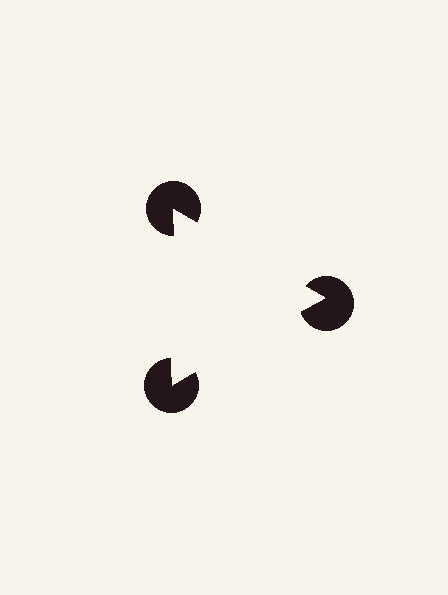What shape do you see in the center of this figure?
An illusory triangle — its edges are inferred from the aligned wedge cuts in the pac-man discs, not physically drawn.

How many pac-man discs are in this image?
There are 3 — one at each vertex of the illusory triangle.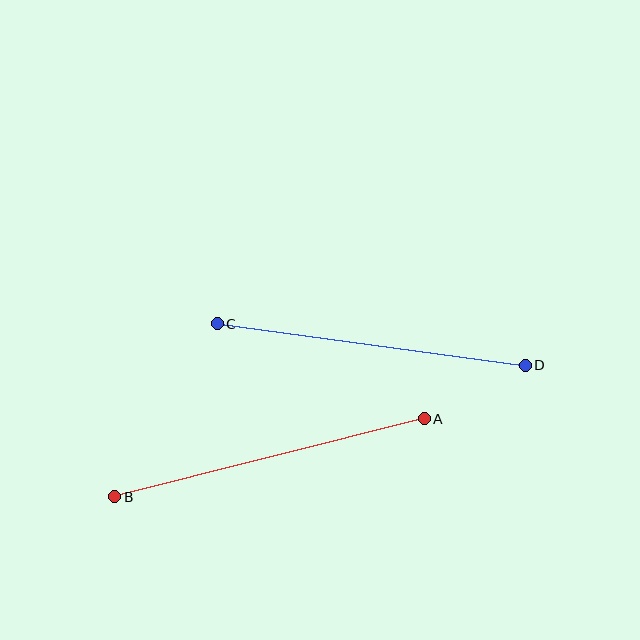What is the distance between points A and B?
The distance is approximately 319 pixels.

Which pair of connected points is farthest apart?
Points A and B are farthest apart.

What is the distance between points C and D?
The distance is approximately 311 pixels.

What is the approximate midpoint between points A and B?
The midpoint is at approximately (269, 458) pixels.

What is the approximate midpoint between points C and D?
The midpoint is at approximately (371, 345) pixels.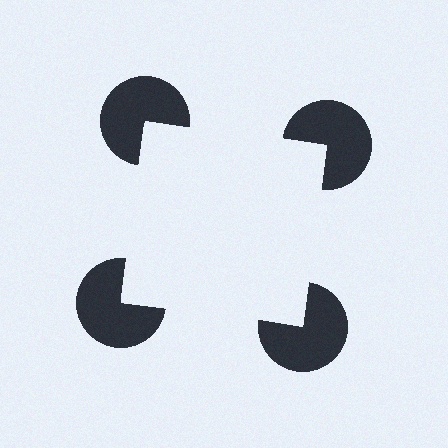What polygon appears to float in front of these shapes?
An illusory square — its edges are inferred from the aligned wedge cuts in the pac-man discs, not physically drawn.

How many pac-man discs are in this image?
There are 4 — one at each vertex of the illusory square.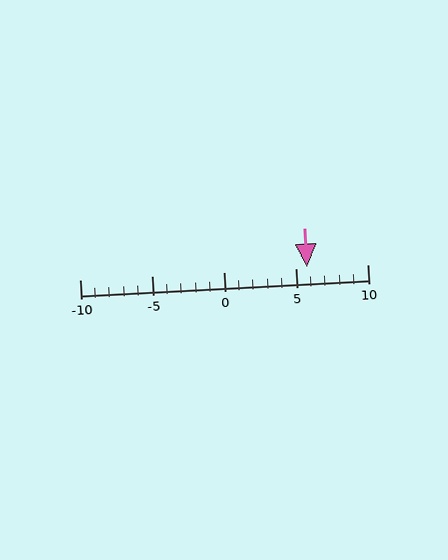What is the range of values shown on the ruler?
The ruler shows values from -10 to 10.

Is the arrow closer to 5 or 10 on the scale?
The arrow is closer to 5.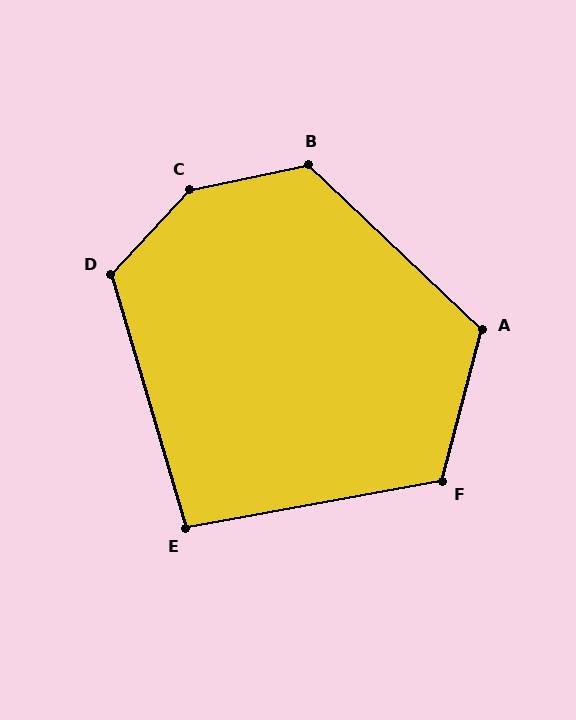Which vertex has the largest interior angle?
C, at approximately 145 degrees.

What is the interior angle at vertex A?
Approximately 119 degrees (obtuse).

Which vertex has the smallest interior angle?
E, at approximately 96 degrees.